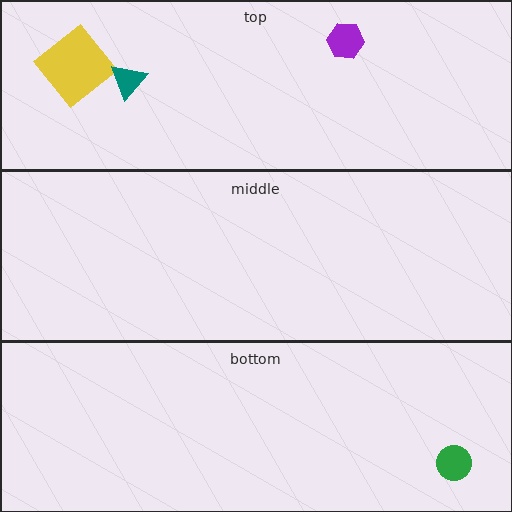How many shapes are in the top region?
3.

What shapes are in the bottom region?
The green circle.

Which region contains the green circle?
The bottom region.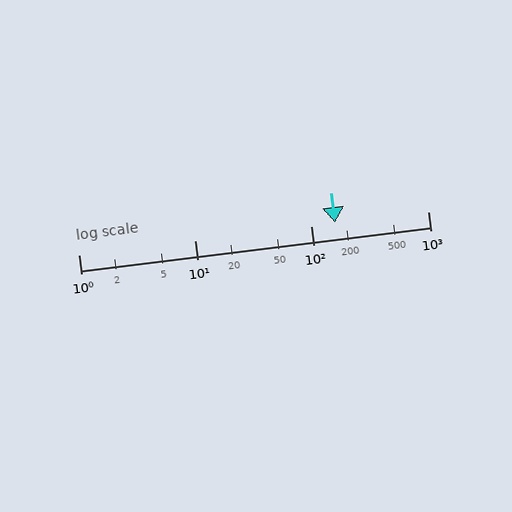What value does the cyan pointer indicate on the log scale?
The pointer indicates approximately 160.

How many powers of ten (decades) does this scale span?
The scale spans 3 decades, from 1 to 1000.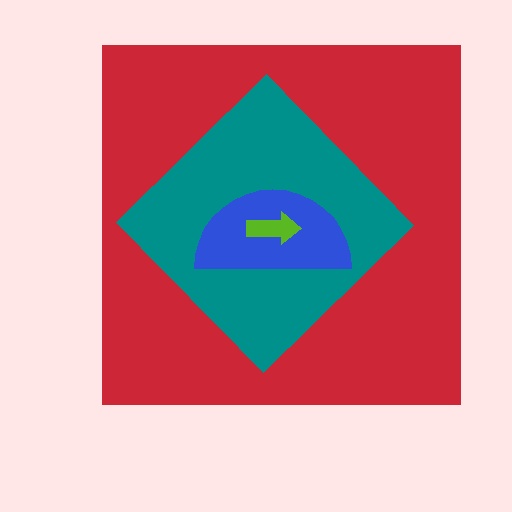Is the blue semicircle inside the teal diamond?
Yes.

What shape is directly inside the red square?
The teal diamond.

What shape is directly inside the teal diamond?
The blue semicircle.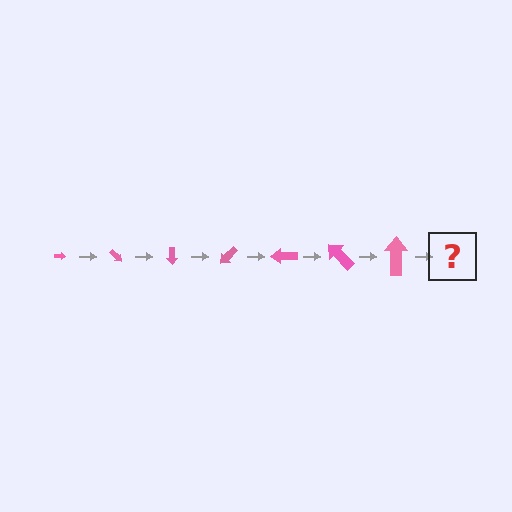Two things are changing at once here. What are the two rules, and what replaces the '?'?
The two rules are that the arrow grows larger each step and it rotates 45 degrees each step. The '?' should be an arrow, larger than the previous one and rotated 315 degrees from the start.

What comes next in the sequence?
The next element should be an arrow, larger than the previous one and rotated 315 degrees from the start.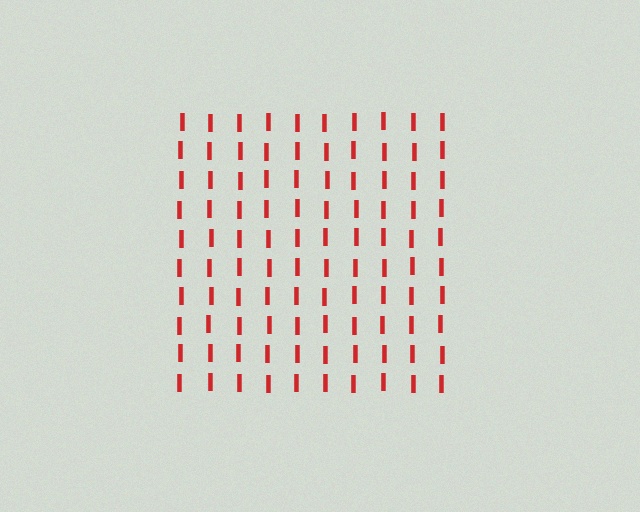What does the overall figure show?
The overall figure shows a square.